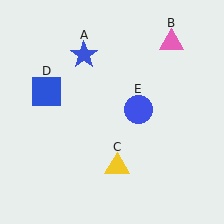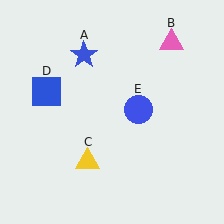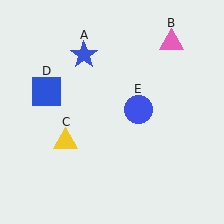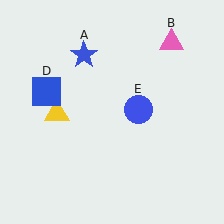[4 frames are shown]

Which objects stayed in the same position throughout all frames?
Blue star (object A) and pink triangle (object B) and blue square (object D) and blue circle (object E) remained stationary.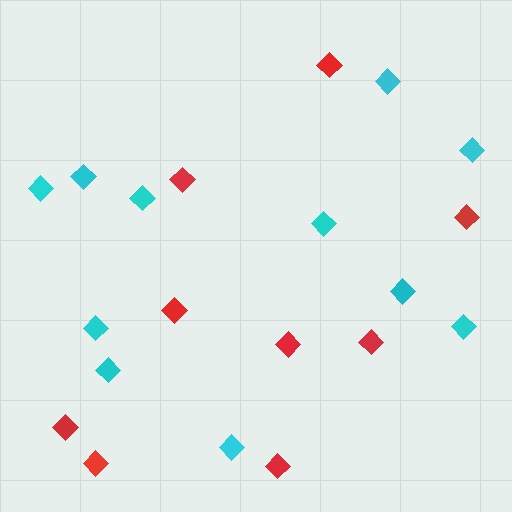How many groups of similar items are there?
There are 2 groups: one group of red diamonds (9) and one group of cyan diamonds (11).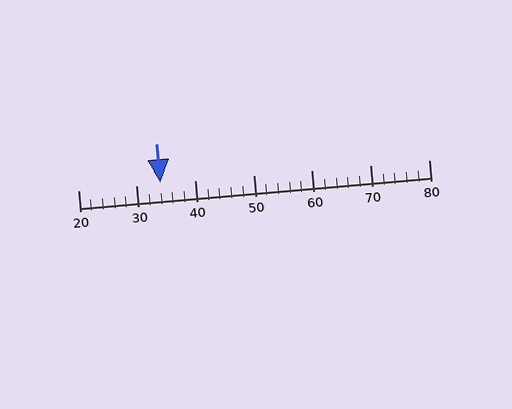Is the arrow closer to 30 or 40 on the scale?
The arrow is closer to 30.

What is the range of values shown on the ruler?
The ruler shows values from 20 to 80.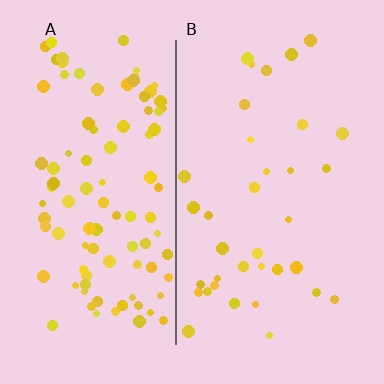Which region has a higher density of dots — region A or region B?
A (the left).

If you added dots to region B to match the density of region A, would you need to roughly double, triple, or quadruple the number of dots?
Approximately triple.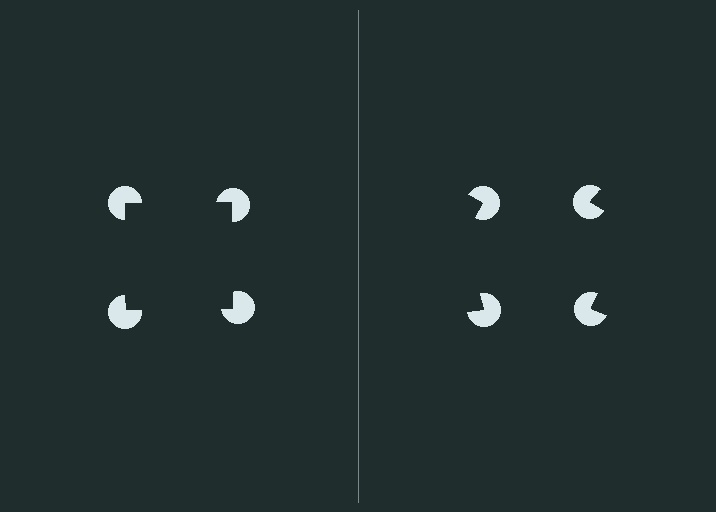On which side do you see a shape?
An illusory square appears on the left side. On the right side the wedge cuts are rotated, so no coherent shape forms.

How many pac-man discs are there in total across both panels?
8 — 4 on each side.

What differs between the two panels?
The pac-man discs are positioned identically on both sides; only the wedge orientations differ. On the left they align to a square; on the right they are misaligned.